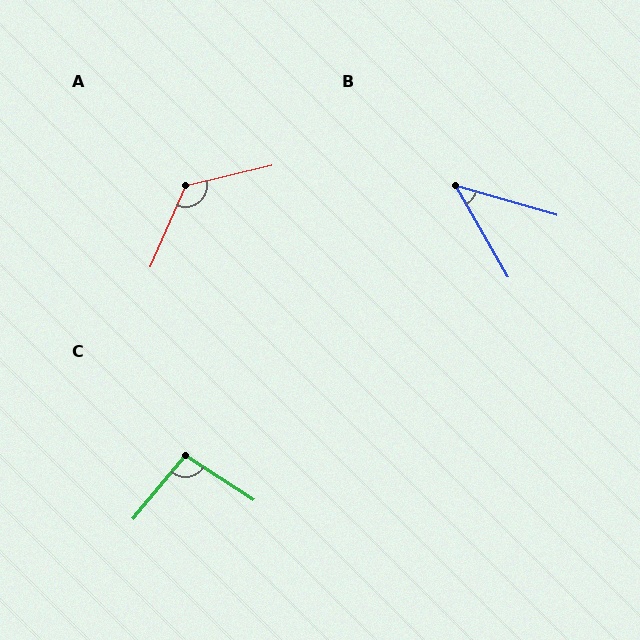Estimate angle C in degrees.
Approximately 97 degrees.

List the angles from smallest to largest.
B (44°), C (97°), A (127°).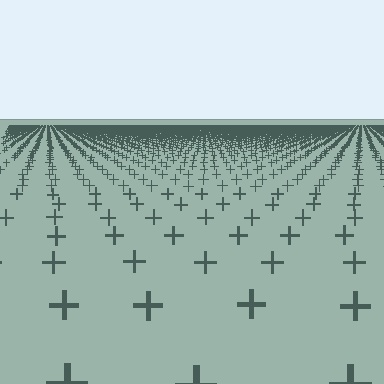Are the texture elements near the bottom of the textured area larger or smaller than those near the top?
Larger. Near the bottom, elements are closer to the viewer and appear at a bigger on-screen size.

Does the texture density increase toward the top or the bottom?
Density increases toward the top.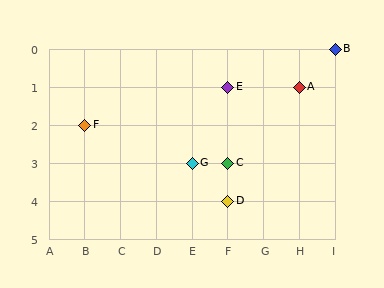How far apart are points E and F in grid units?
Points E and F are 4 columns and 1 row apart (about 4.1 grid units diagonally).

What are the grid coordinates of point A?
Point A is at grid coordinates (H, 1).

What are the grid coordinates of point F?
Point F is at grid coordinates (B, 2).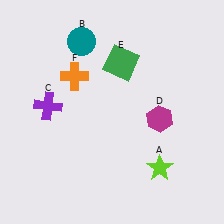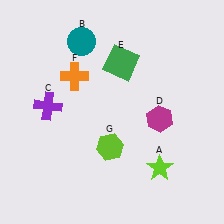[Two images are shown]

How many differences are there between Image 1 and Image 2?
There is 1 difference between the two images.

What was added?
A lime hexagon (G) was added in Image 2.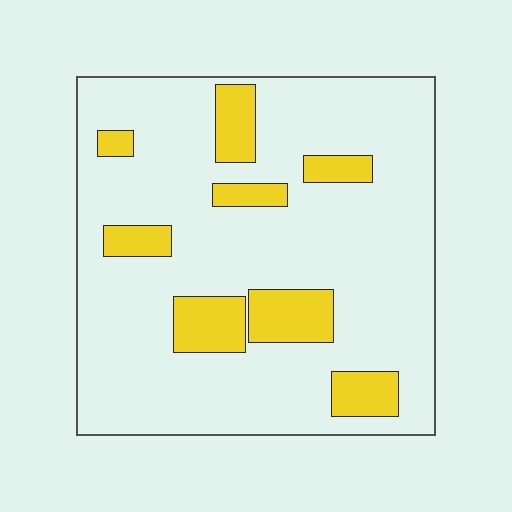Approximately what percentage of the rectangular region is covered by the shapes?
Approximately 15%.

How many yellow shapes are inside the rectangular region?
8.